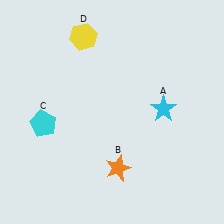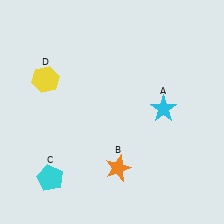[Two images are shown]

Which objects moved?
The objects that moved are: the cyan pentagon (C), the yellow hexagon (D).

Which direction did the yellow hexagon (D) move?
The yellow hexagon (D) moved down.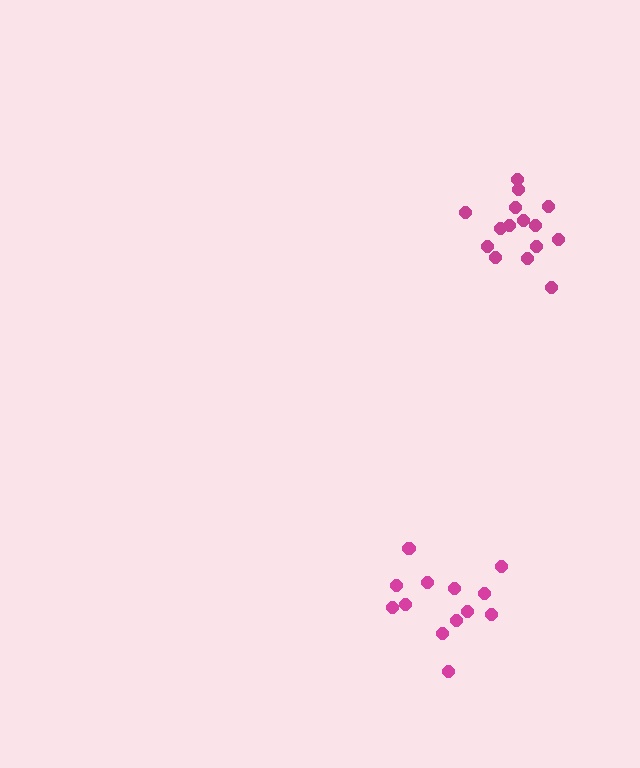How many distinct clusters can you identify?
There are 2 distinct clusters.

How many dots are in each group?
Group 1: 15 dots, Group 2: 13 dots (28 total).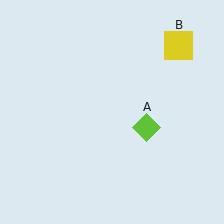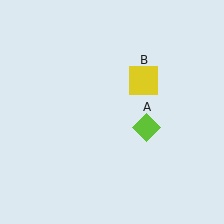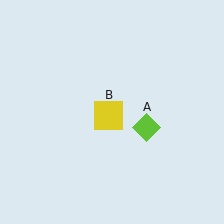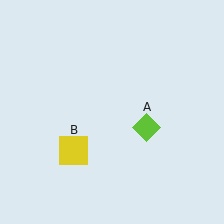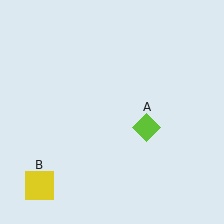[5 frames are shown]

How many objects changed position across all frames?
1 object changed position: yellow square (object B).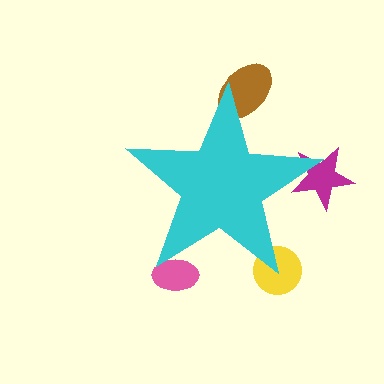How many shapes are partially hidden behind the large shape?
4 shapes are partially hidden.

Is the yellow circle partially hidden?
Yes, the yellow circle is partially hidden behind the cyan star.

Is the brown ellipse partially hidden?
Yes, the brown ellipse is partially hidden behind the cyan star.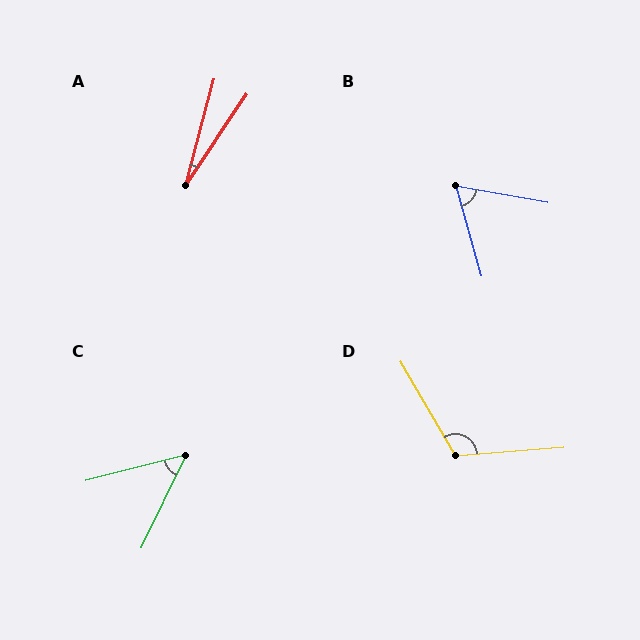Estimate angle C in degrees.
Approximately 50 degrees.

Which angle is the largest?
D, at approximately 116 degrees.